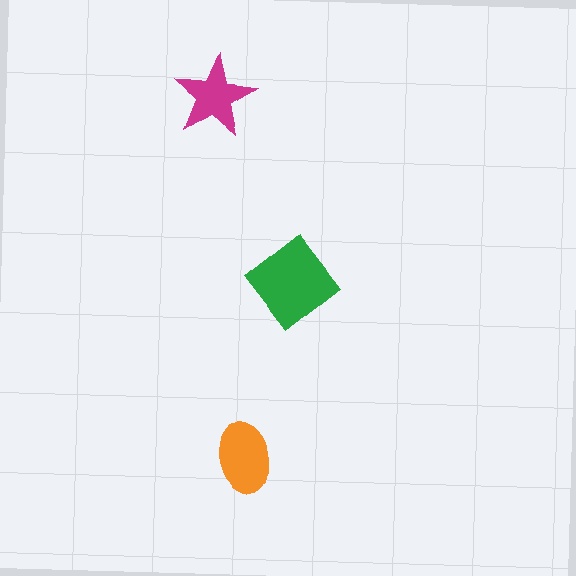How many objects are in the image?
There are 3 objects in the image.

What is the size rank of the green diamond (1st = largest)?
1st.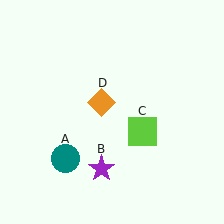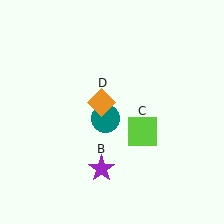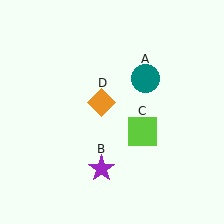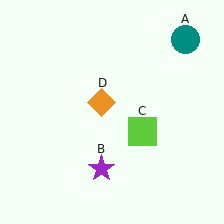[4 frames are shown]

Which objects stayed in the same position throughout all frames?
Purple star (object B) and lime square (object C) and orange diamond (object D) remained stationary.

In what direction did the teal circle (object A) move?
The teal circle (object A) moved up and to the right.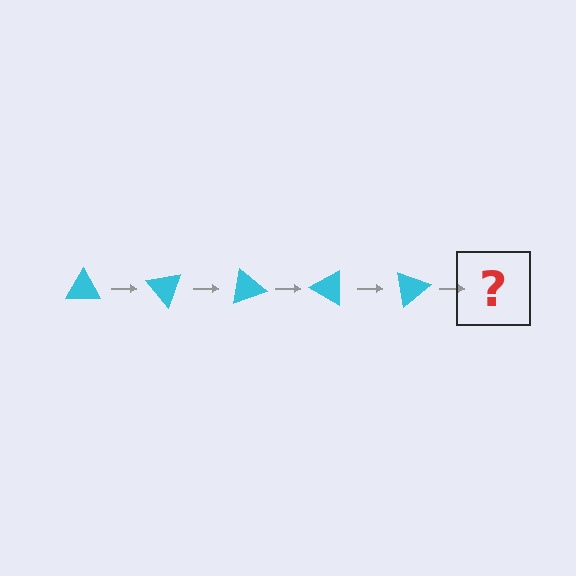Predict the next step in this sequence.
The next step is a cyan triangle rotated 250 degrees.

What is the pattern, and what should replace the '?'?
The pattern is that the triangle rotates 50 degrees each step. The '?' should be a cyan triangle rotated 250 degrees.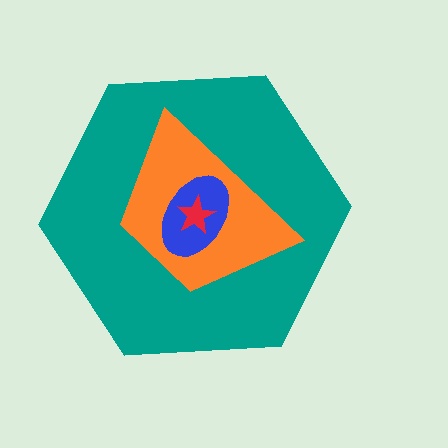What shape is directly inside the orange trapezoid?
The blue ellipse.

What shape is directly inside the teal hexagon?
The orange trapezoid.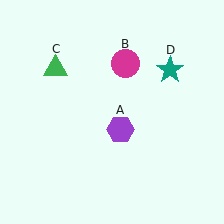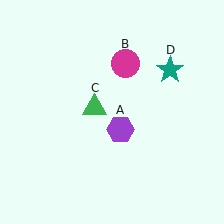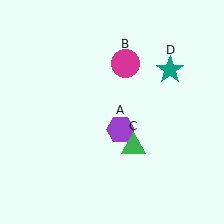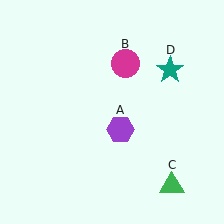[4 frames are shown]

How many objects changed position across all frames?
1 object changed position: green triangle (object C).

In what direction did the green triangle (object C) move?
The green triangle (object C) moved down and to the right.